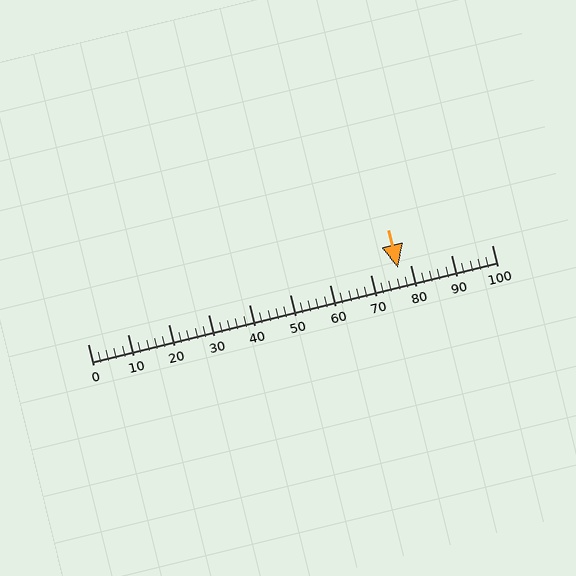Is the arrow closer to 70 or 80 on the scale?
The arrow is closer to 80.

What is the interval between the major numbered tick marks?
The major tick marks are spaced 10 units apart.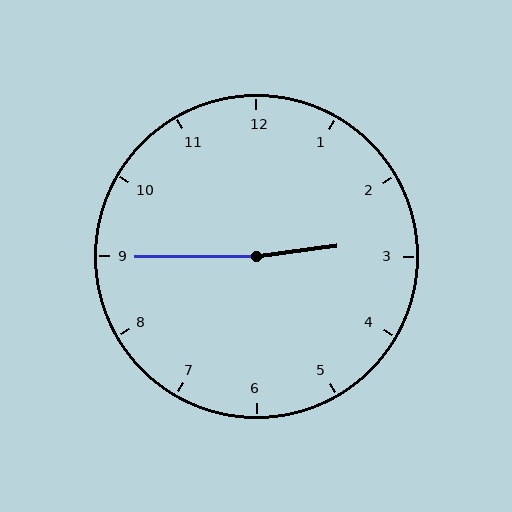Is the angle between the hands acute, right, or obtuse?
It is obtuse.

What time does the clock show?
2:45.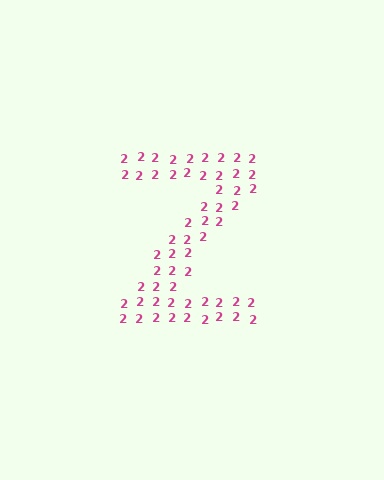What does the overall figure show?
The overall figure shows the letter Z.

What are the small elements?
The small elements are digit 2's.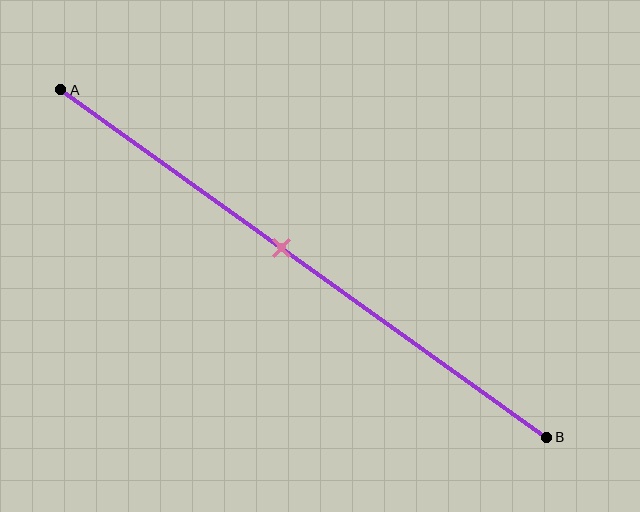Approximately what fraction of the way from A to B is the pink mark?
The pink mark is approximately 45% of the way from A to B.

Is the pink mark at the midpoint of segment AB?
No, the mark is at about 45% from A, not at the 50% midpoint.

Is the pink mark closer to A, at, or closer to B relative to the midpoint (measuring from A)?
The pink mark is closer to point A than the midpoint of segment AB.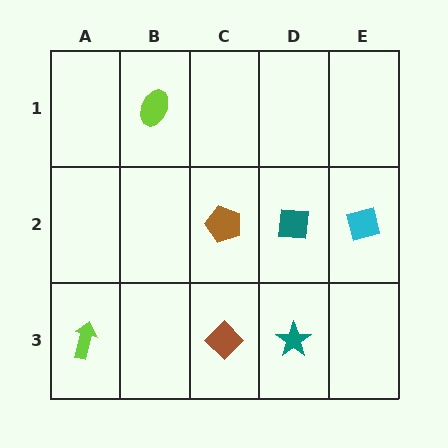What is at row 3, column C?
A brown diamond.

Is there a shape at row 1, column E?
No, that cell is empty.